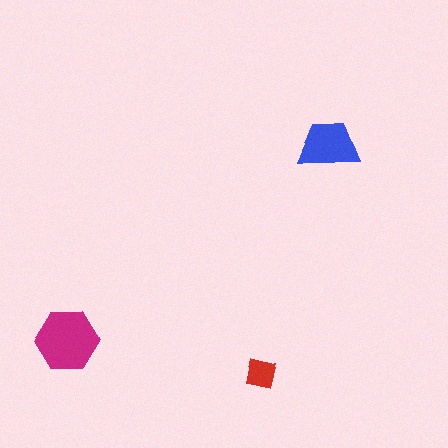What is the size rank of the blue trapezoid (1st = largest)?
2nd.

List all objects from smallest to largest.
The red square, the blue trapezoid, the magenta hexagon.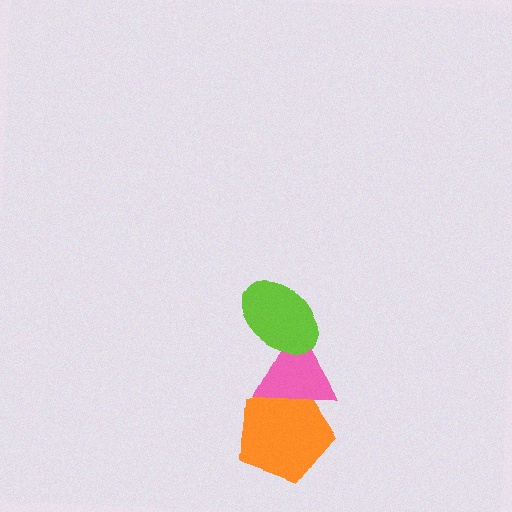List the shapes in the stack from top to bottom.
From top to bottom: the lime ellipse, the pink triangle, the orange pentagon.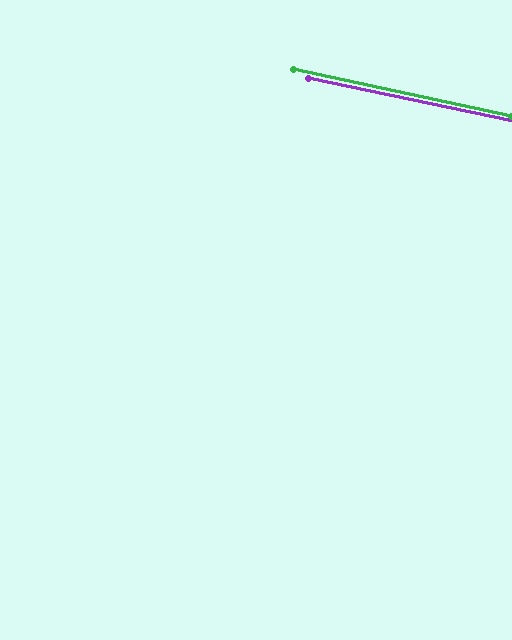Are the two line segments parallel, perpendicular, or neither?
Parallel — their directions differ by only 0.4°.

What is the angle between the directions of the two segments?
Approximately 0 degrees.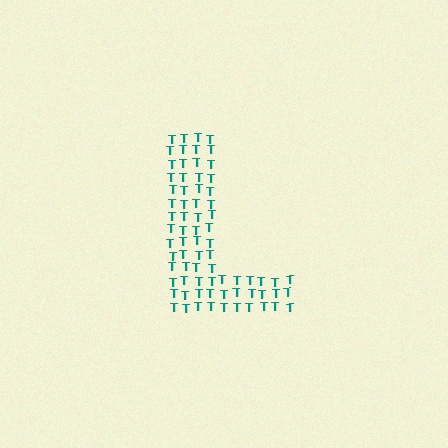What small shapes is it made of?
It is made of small letter T's.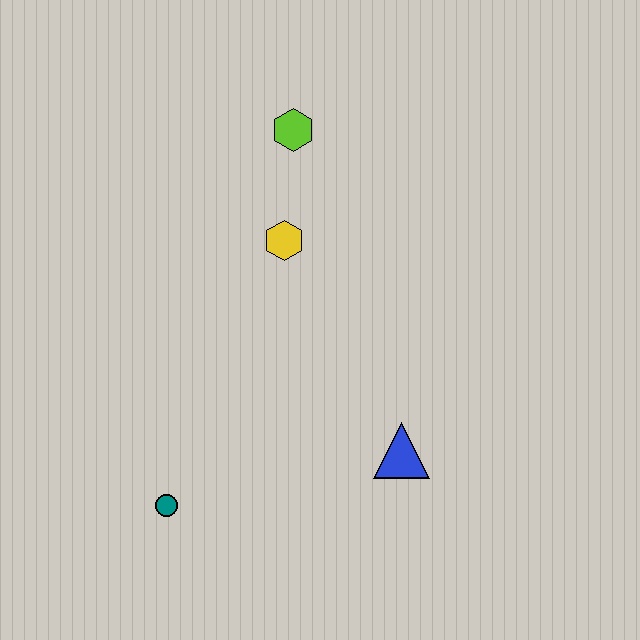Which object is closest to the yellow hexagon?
The lime hexagon is closest to the yellow hexagon.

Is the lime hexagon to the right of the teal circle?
Yes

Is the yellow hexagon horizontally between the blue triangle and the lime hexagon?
No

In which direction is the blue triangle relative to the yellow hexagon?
The blue triangle is below the yellow hexagon.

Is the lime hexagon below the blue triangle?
No